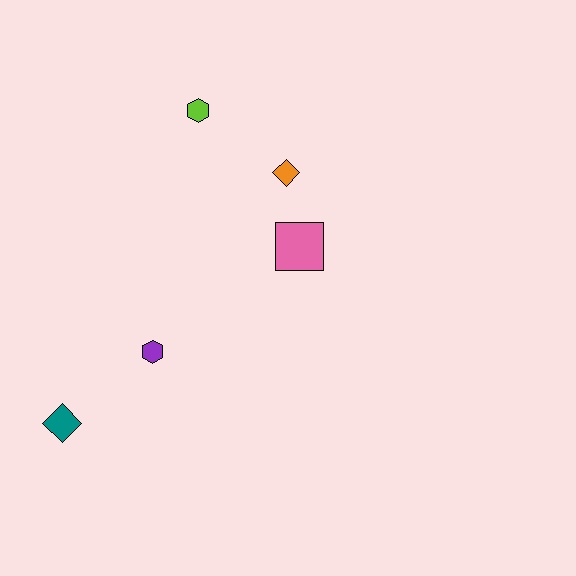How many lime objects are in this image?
There is 1 lime object.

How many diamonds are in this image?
There are 2 diamonds.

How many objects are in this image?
There are 5 objects.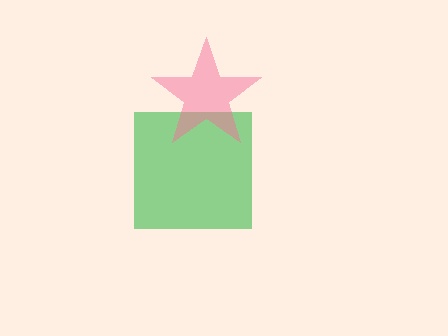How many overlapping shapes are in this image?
There are 2 overlapping shapes in the image.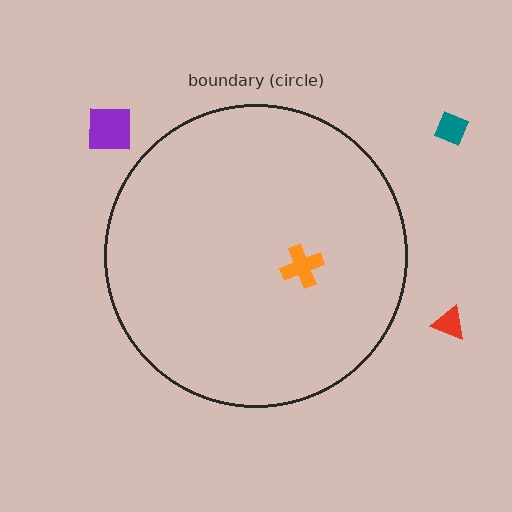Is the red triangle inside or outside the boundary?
Outside.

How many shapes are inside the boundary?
1 inside, 3 outside.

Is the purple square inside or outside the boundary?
Outside.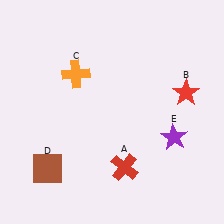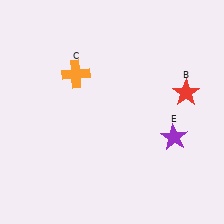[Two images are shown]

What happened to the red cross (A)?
The red cross (A) was removed in Image 2. It was in the bottom-right area of Image 1.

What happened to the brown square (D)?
The brown square (D) was removed in Image 2. It was in the bottom-left area of Image 1.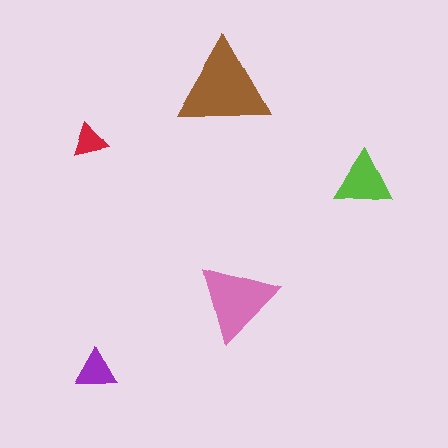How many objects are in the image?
There are 5 objects in the image.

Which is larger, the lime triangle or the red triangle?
The lime one.